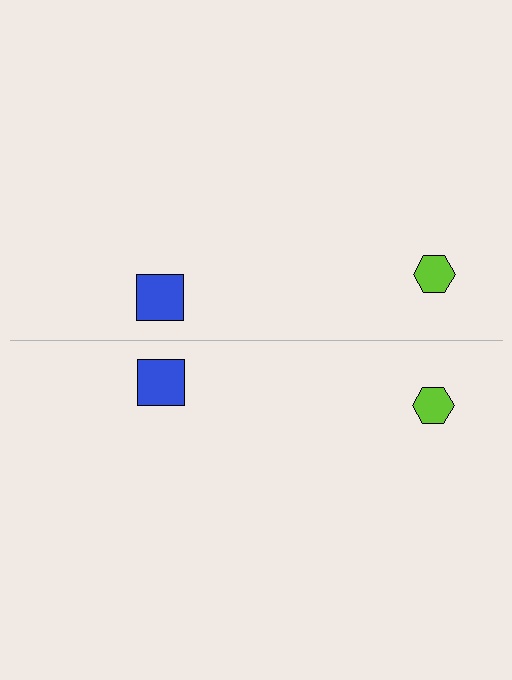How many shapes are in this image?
There are 4 shapes in this image.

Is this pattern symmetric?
Yes, this pattern has bilateral (reflection) symmetry.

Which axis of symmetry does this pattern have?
The pattern has a horizontal axis of symmetry running through the center of the image.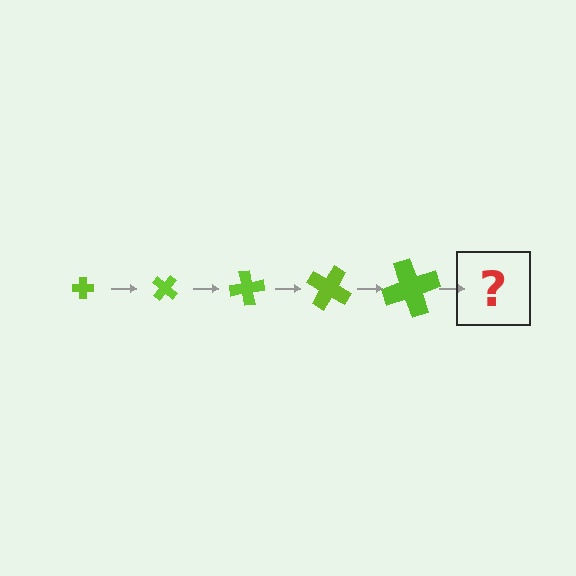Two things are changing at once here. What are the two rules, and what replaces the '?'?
The two rules are that the cross grows larger each step and it rotates 40 degrees each step. The '?' should be a cross, larger than the previous one and rotated 200 degrees from the start.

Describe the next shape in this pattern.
It should be a cross, larger than the previous one and rotated 200 degrees from the start.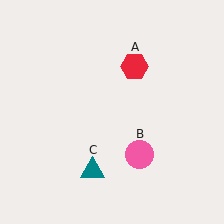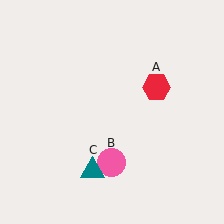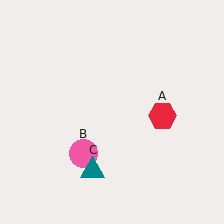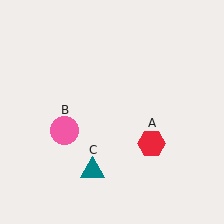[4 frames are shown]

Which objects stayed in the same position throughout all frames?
Teal triangle (object C) remained stationary.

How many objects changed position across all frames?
2 objects changed position: red hexagon (object A), pink circle (object B).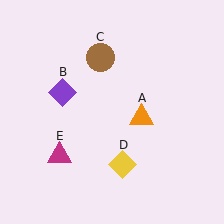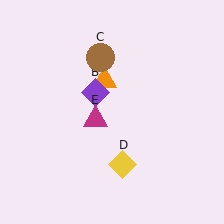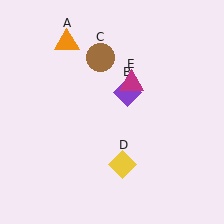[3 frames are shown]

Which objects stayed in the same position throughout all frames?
Brown circle (object C) and yellow diamond (object D) remained stationary.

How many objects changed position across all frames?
3 objects changed position: orange triangle (object A), purple diamond (object B), magenta triangle (object E).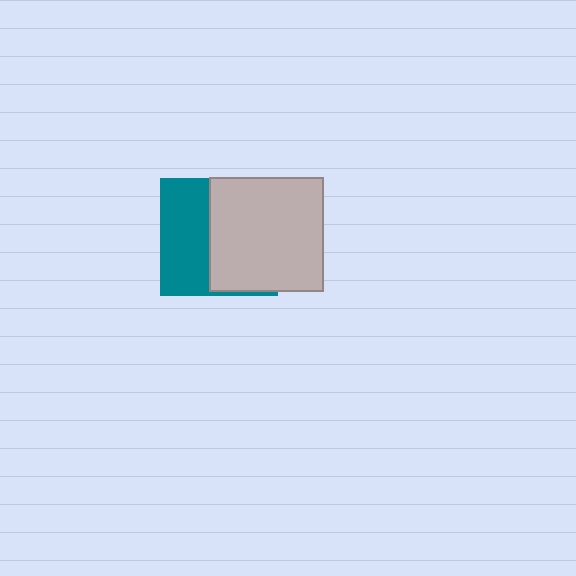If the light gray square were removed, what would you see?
You would see the complete teal square.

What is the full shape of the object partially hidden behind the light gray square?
The partially hidden object is a teal square.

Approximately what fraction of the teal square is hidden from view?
Roughly 56% of the teal square is hidden behind the light gray square.